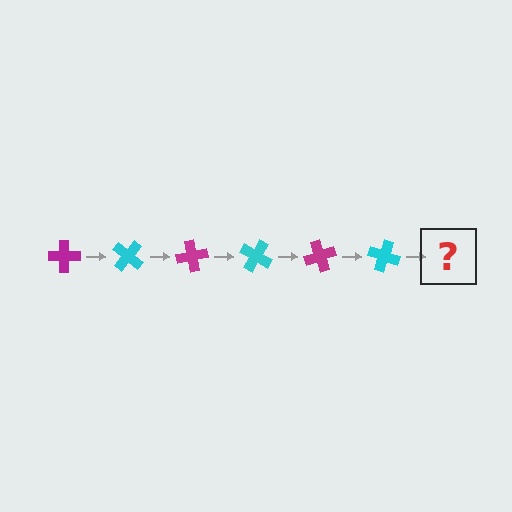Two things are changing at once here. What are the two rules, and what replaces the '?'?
The two rules are that it rotates 40 degrees each step and the color cycles through magenta and cyan. The '?' should be a magenta cross, rotated 240 degrees from the start.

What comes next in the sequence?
The next element should be a magenta cross, rotated 240 degrees from the start.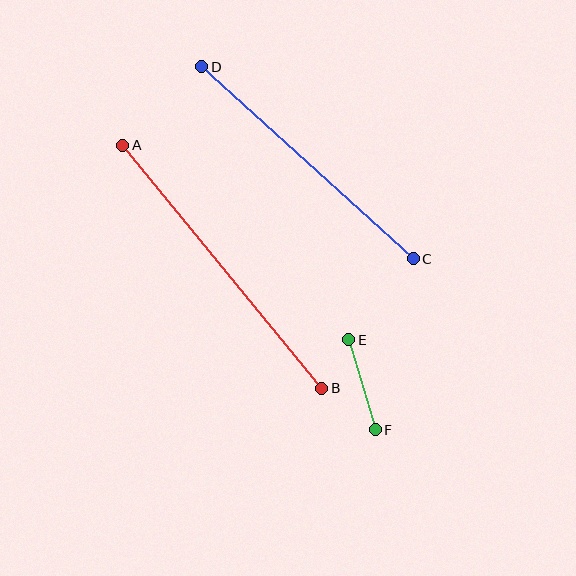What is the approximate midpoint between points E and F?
The midpoint is at approximately (362, 385) pixels.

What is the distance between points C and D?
The distance is approximately 285 pixels.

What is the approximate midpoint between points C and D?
The midpoint is at approximately (308, 163) pixels.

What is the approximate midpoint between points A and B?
The midpoint is at approximately (222, 267) pixels.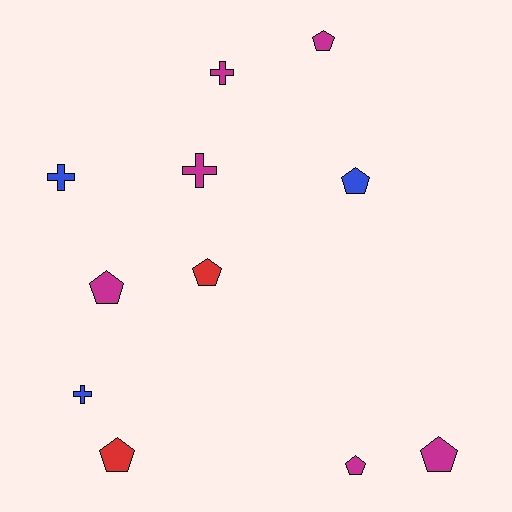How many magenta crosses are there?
There are 2 magenta crosses.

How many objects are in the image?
There are 11 objects.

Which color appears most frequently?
Magenta, with 6 objects.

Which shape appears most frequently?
Pentagon, with 7 objects.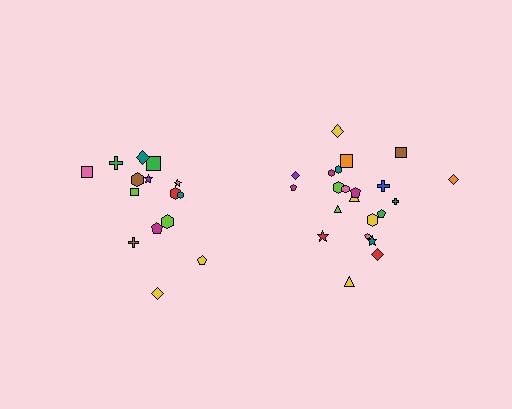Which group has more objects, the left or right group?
The right group.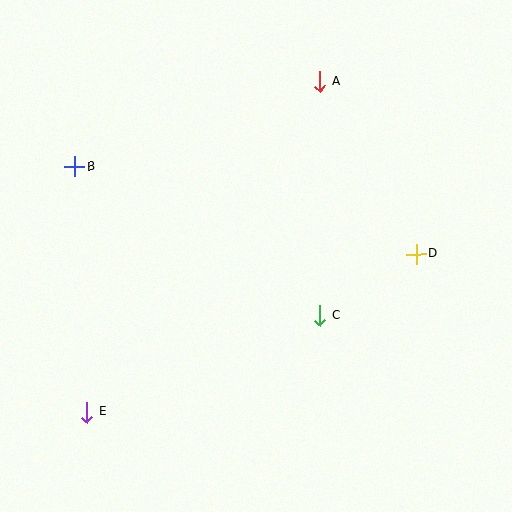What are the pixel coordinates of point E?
Point E is at (87, 412).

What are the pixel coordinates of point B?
Point B is at (75, 167).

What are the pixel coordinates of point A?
Point A is at (320, 82).